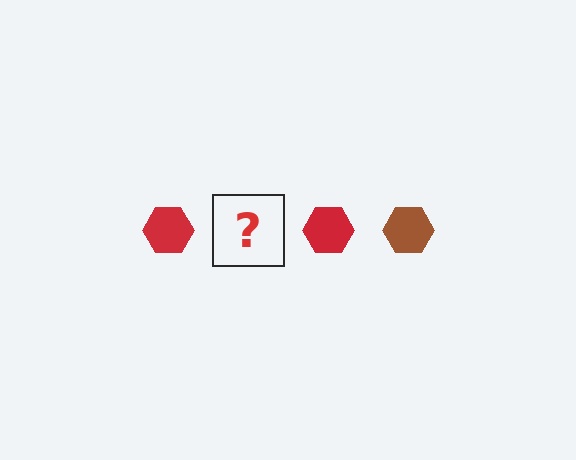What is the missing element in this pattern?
The missing element is a brown hexagon.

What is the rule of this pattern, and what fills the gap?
The rule is that the pattern cycles through red, brown hexagons. The gap should be filled with a brown hexagon.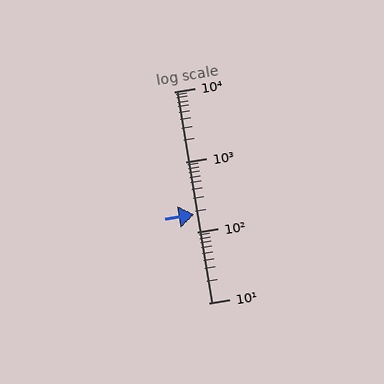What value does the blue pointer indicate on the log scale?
The pointer indicates approximately 180.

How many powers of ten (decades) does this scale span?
The scale spans 3 decades, from 10 to 10000.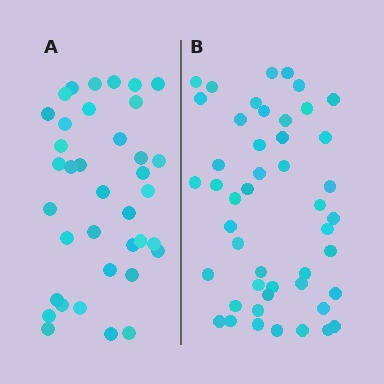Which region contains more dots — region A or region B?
Region B (the right region) has more dots.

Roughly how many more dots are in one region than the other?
Region B has roughly 10 or so more dots than region A.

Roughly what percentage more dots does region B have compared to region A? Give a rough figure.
About 25% more.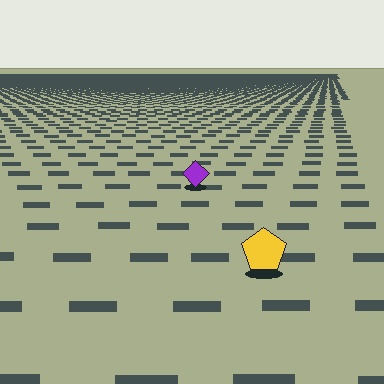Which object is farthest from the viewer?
The purple diamond is farthest from the viewer. It appears smaller and the ground texture around it is denser.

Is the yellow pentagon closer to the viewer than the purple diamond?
Yes. The yellow pentagon is closer — you can tell from the texture gradient: the ground texture is coarser near it.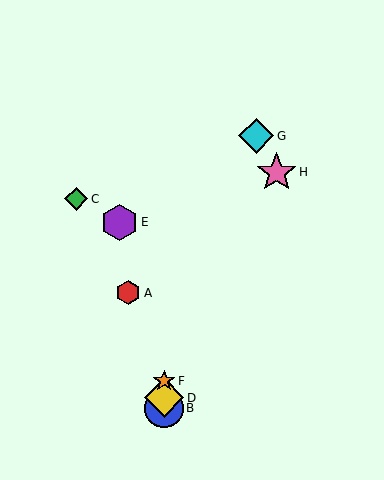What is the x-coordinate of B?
Object B is at x≈164.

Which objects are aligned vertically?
Objects B, D, F are aligned vertically.